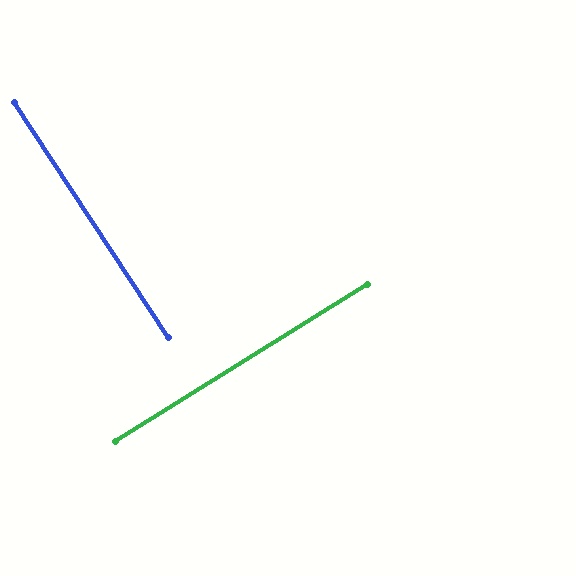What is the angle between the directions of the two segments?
Approximately 89 degrees.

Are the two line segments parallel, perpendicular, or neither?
Perpendicular — they meet at approximately 89°.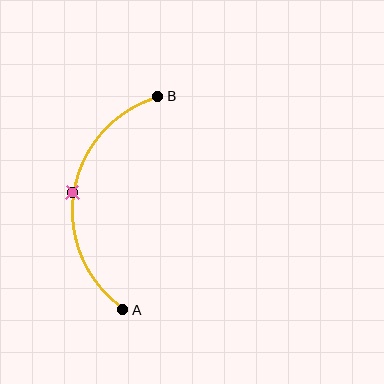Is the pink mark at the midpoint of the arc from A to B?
Yes. The pink mark lies on the arc at equal arc-length from both A and B — it is the arc midpoint.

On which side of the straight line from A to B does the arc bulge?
The arc bulges to the left of the straight line connecting A and B.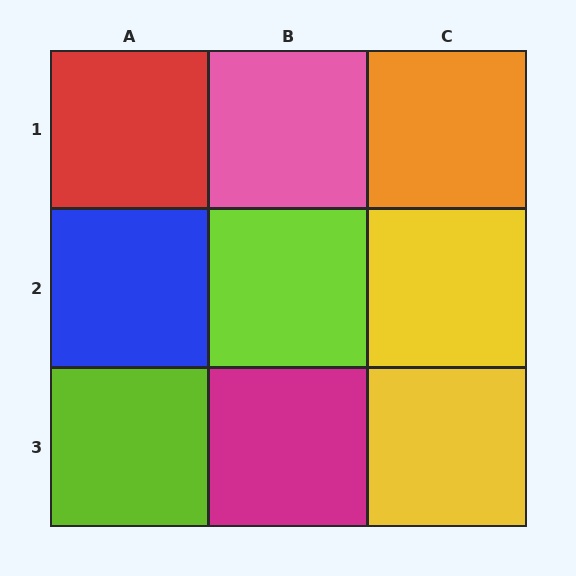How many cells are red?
1 cell is red.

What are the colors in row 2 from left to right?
Blue, lime, yellow.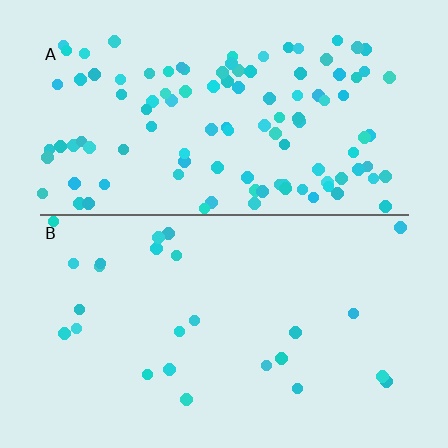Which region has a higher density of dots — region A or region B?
A (the top).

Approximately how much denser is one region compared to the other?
Approximately 4.3× — region A over region B.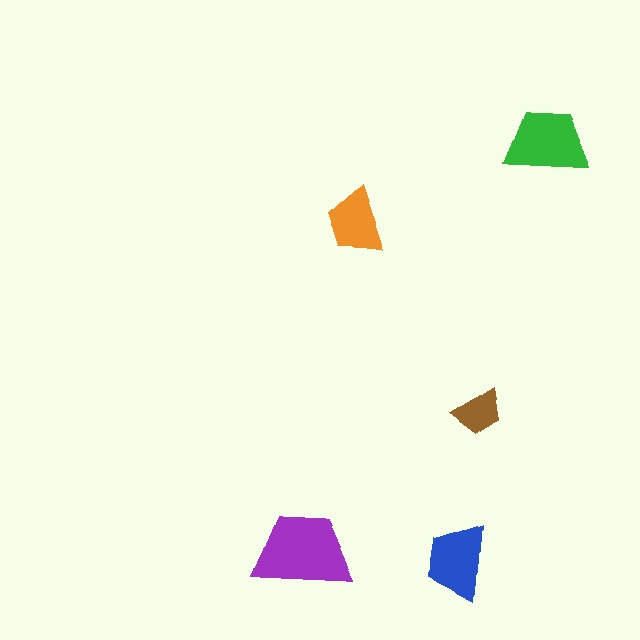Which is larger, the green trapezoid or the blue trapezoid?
The green one.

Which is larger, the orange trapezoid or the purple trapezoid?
The purple one.